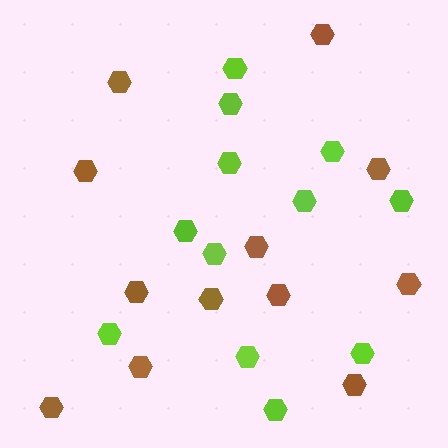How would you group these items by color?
There are 2 groups: one group of brown hexagons (12) and one group of lime hexagons (12).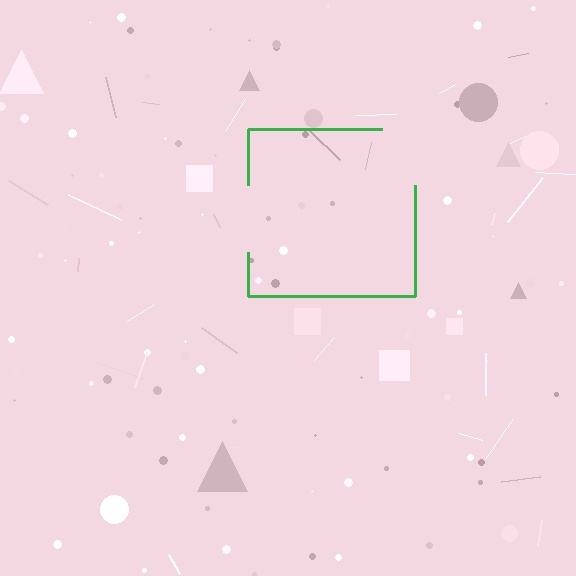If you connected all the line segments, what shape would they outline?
They would outline a square.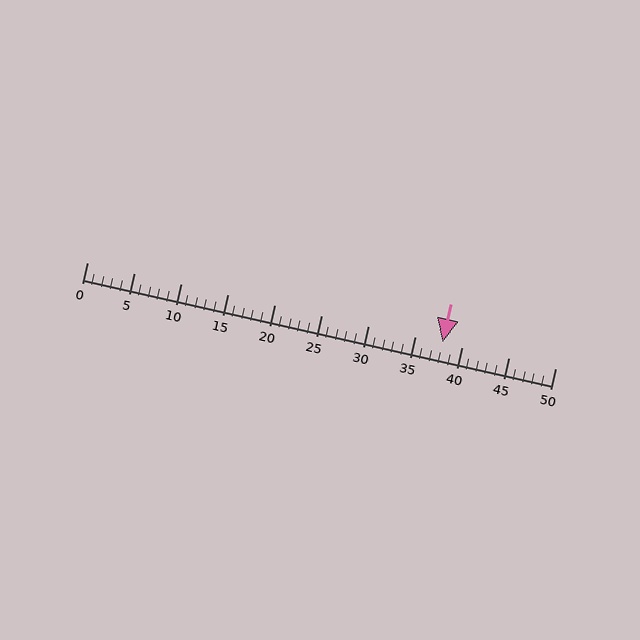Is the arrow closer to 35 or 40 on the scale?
The arrow is closer to 40.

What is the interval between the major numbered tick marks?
The major tick marks are spaced 5 units apart.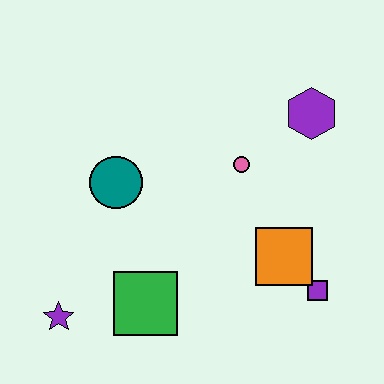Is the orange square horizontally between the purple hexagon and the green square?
Yes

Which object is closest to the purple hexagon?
The pink circle is closest to the purple hexagon.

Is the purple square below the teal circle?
Yes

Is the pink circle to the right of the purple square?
No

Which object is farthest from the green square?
The purple hexagon is farthest from the green square.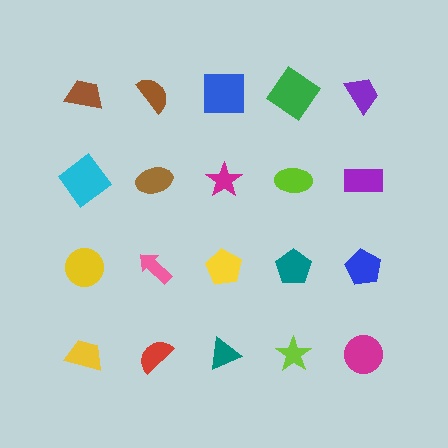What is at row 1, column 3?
A blue square.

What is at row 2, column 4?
A lime ellipse.